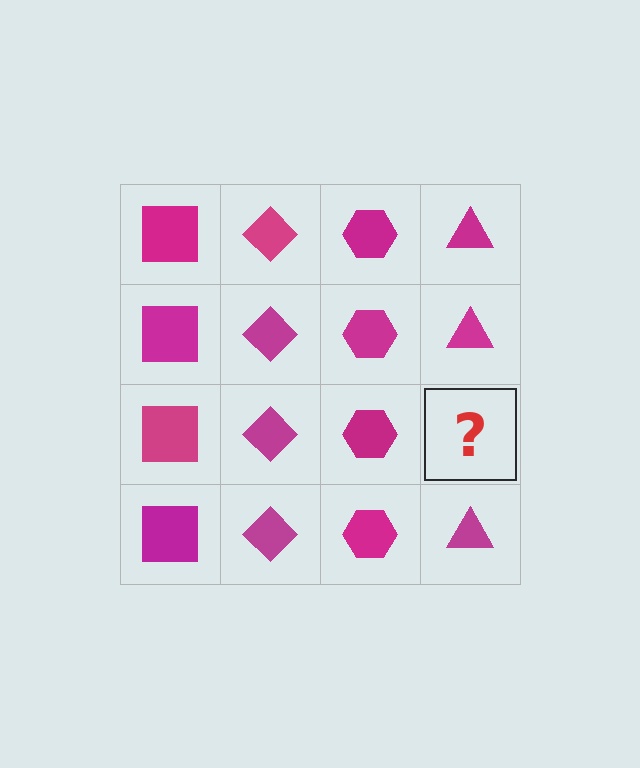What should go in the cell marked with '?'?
The missing cell should contain a magenta triangle.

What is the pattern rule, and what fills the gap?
The rule is that each column has a consistent shape. The gap should be filled with a magenta triangle.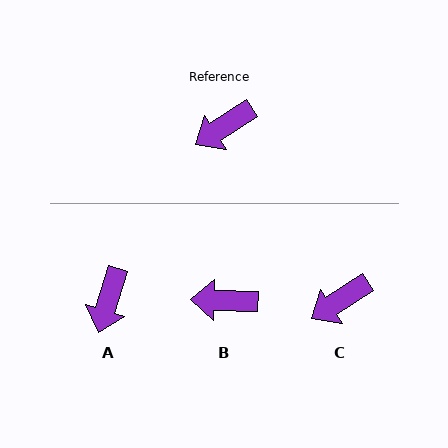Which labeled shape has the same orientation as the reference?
C.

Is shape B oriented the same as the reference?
No, it is off by about 35 degrees.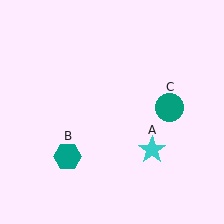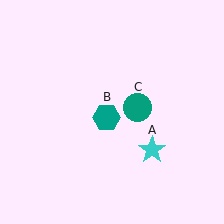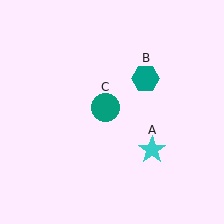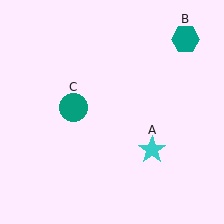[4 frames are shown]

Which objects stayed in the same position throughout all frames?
Cyan star (object A) remained stationary.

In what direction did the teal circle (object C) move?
The teal circle (object C) moved left.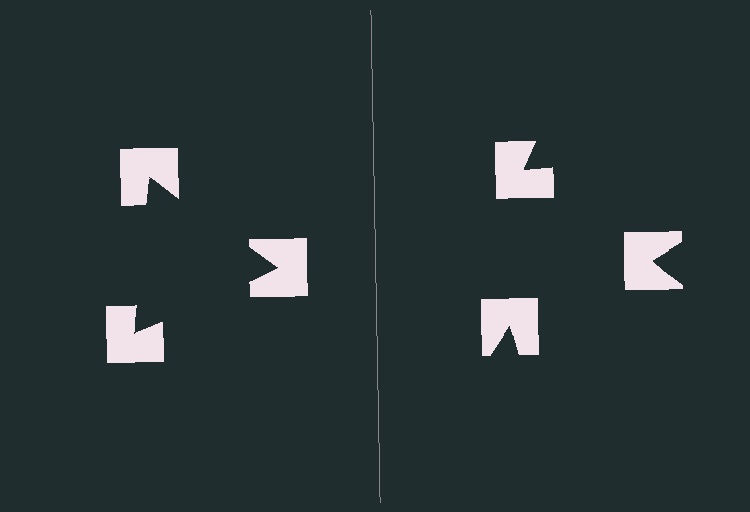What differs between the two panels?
The notched squares are positioned identically on both sides; only the wedge orientations differ. On the left they align to a triangle; on the right they are misaligned.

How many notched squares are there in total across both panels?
6 — 3 on each side.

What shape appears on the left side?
An illusory triangle.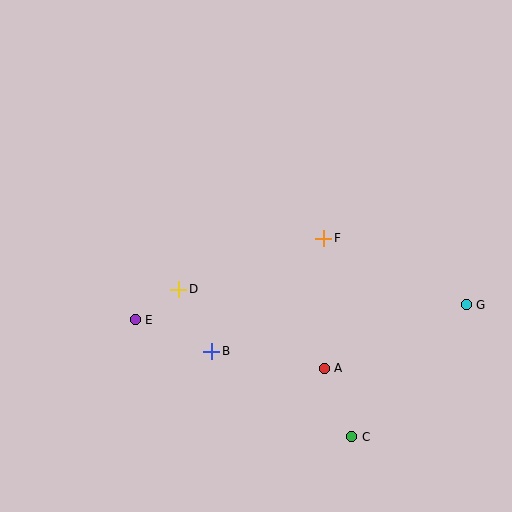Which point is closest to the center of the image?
Point F at (324, 238) is closest to the center.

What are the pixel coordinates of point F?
Point F is at (324, 238).